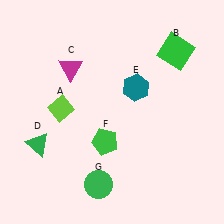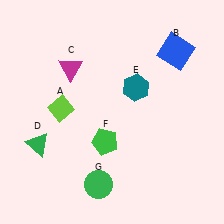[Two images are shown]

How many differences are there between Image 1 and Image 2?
There is 1 difference between the two images.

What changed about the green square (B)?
In Image 1, B is green. In Image 2, it changed to blue.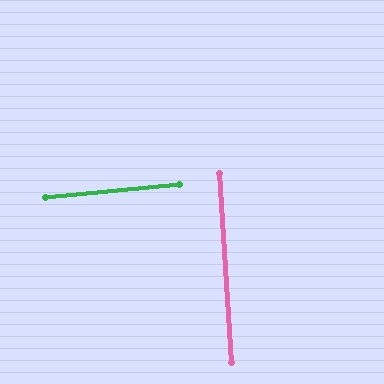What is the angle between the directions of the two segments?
Approximately 88 degrees.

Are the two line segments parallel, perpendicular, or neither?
Perpendicular — they meet at approximately 88°.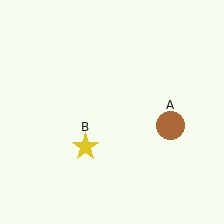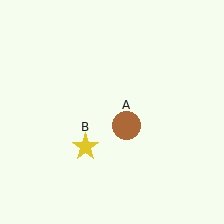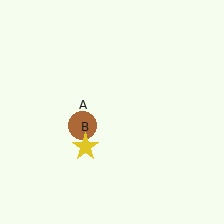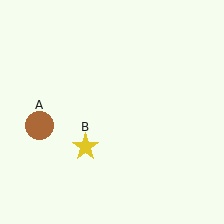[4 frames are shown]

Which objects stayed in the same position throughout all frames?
Yellow star (object B) remained stationary.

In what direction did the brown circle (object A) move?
The brown circle (object A) moved left.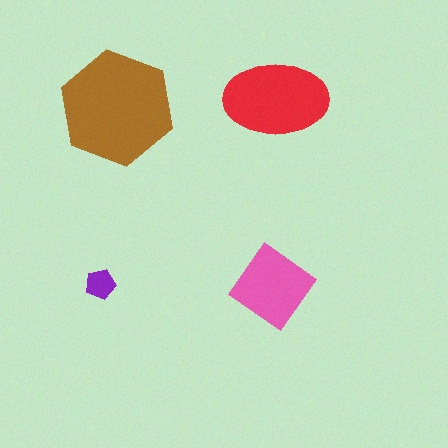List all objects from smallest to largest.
The purple pentagon, the pink diamond, the red ellipse, the brown hexagon.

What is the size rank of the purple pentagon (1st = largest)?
4th.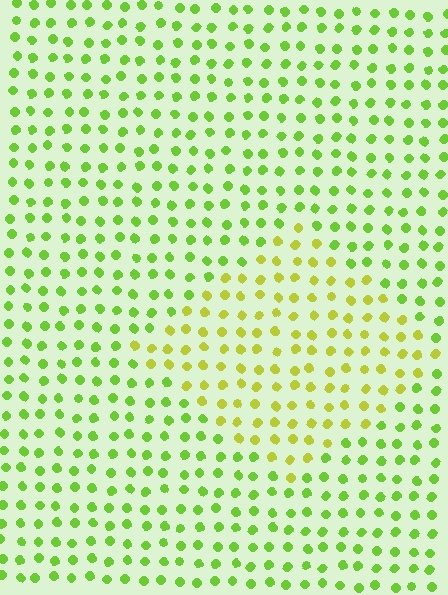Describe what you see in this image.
The image is filled with small lime elements in a uniform arrangement. A diamond-shaped region is visible where the elements are tinted to a slightly different hue, forming a subtle color boundary.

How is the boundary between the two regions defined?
The boundary is defined purely by a slight shift in hue (about 32 degrees). Spacing, size, and orientation are identical on both sides.